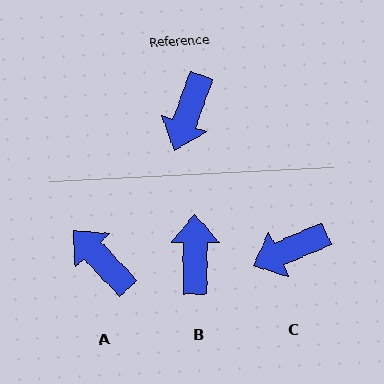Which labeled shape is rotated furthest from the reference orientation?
B, about 160 degrees away.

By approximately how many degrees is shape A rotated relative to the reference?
Approximately 117 degrees clockwise.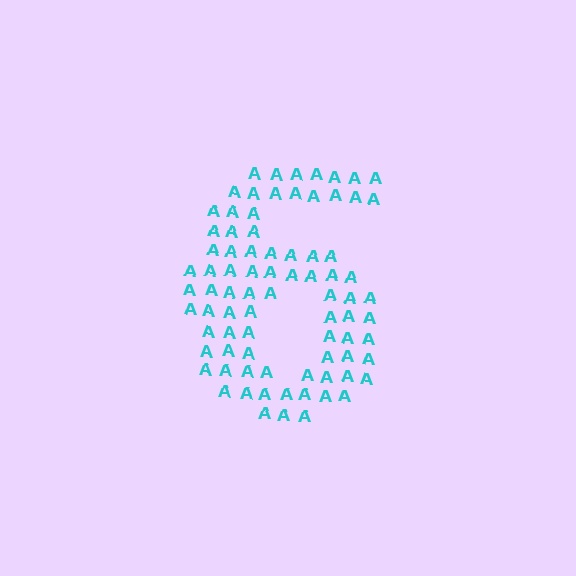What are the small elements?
The small elements are letter A's.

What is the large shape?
The large shape is the digit 6.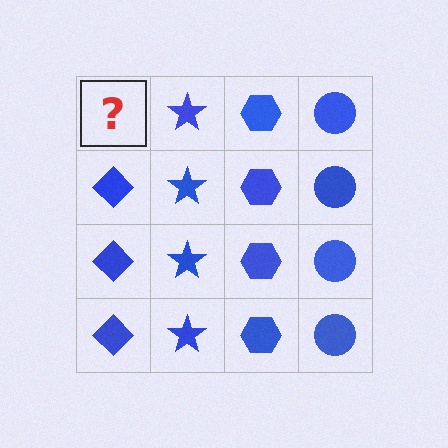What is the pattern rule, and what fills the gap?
The rule is that each column has a consistent shape. The gap should be filled with a blue diamond.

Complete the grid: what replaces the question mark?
The question mark should be replaced with a blue diamond.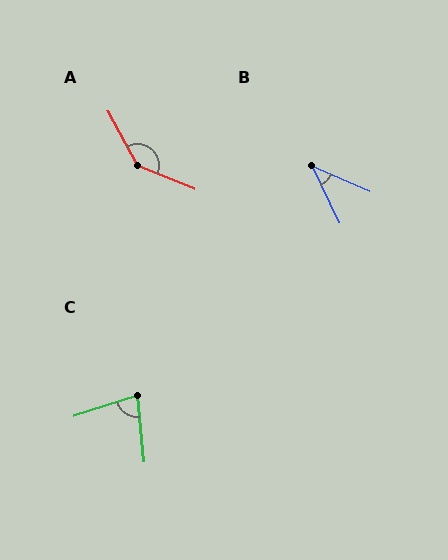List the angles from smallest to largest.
B (41°), C (78°), A (141°).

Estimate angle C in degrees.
Approximately 78 degrees.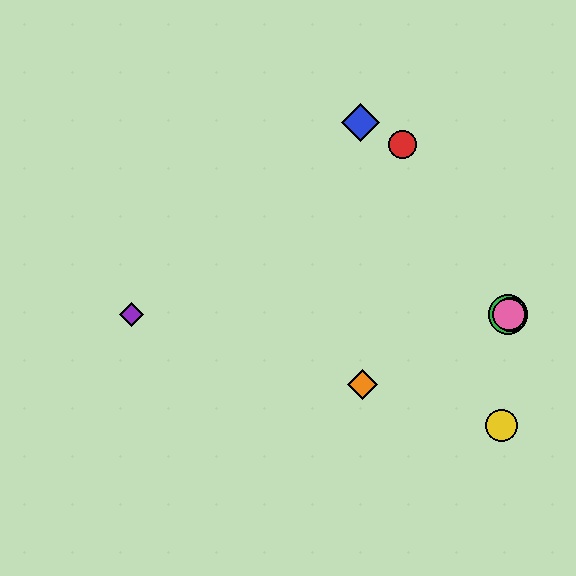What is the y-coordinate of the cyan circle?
The cyan circle is at y≈315.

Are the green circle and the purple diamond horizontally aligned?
Yes, both are at y≈315.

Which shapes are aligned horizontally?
The green circle, the purple diamond, the cyan circle, the pink circle are aligned horizontally.